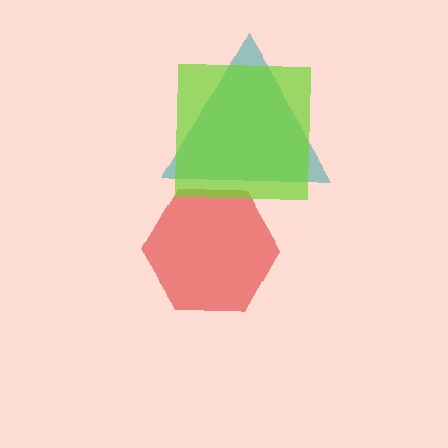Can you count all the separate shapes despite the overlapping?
Yes, there are 3 separate shapes.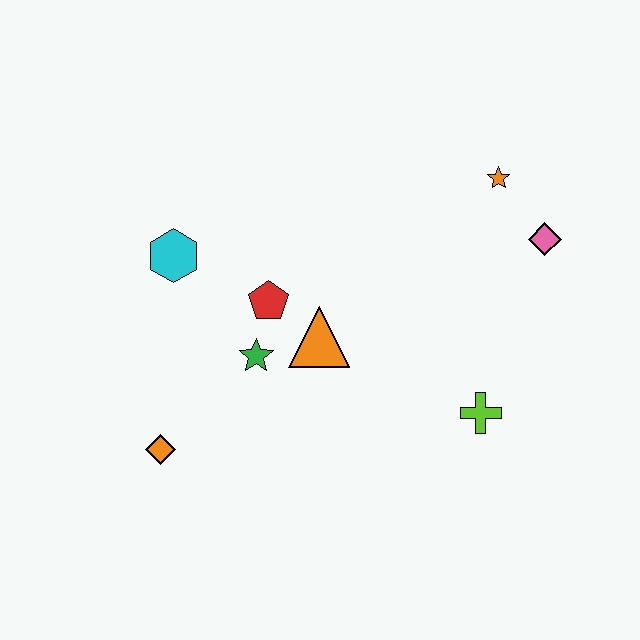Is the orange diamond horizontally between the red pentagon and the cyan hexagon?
No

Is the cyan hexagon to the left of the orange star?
Yes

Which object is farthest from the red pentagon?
The pink diamond is farthest from the red pentagon.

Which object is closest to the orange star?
The pink diamond is closest to the orange star.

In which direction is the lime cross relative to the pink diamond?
The lime cross is below the pink diamond.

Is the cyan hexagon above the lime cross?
Yes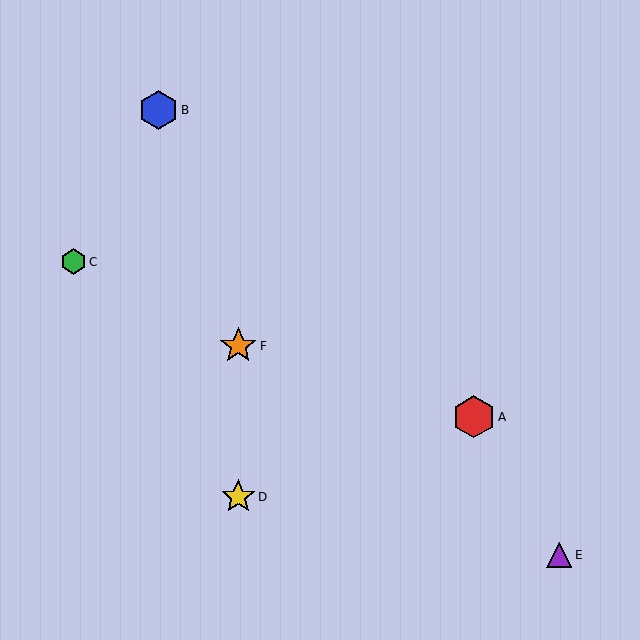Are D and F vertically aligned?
Yes, both are at x≈238.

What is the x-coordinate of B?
Object B is at x≈159.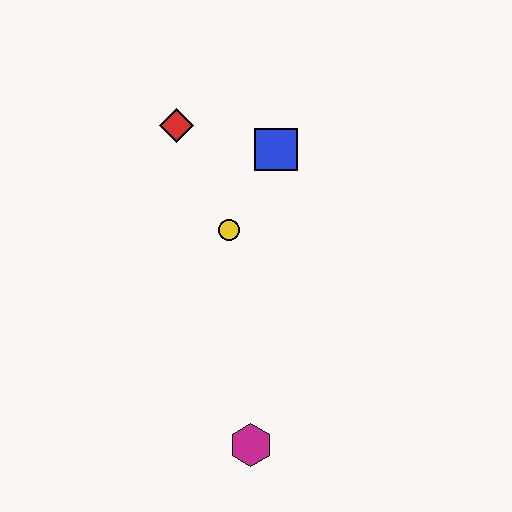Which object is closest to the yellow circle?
The blue square is closest to the yellow circle.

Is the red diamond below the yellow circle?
No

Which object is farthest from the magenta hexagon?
The red diamond is farthest from the magenta hexagon.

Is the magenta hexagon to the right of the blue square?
No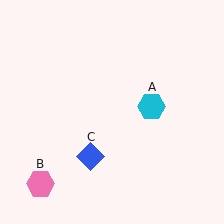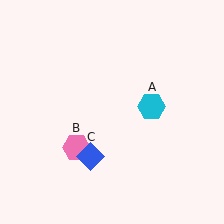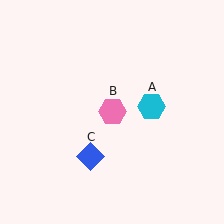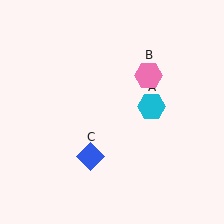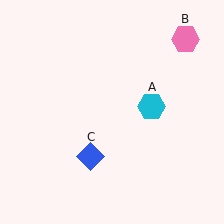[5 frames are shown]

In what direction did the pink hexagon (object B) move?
The pink hexagon (object B) moved up and to the right.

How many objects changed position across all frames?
1 object changed position: pink hexagon (object B).